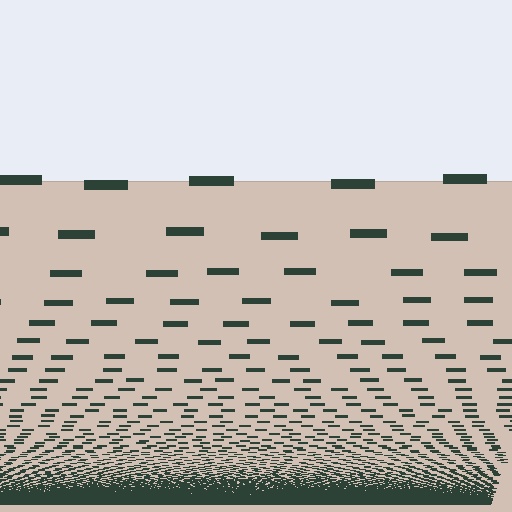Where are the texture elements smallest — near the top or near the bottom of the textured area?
Near the bottom.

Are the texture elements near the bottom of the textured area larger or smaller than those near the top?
Smaller. The gradient is inverted — elements near the bottom are smaller and denser.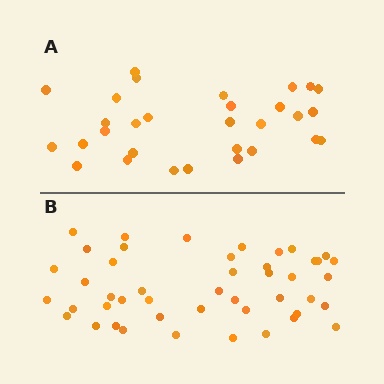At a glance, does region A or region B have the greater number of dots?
Region B (the bottom region) has more dots.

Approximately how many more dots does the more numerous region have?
Region B has approximately 15 more dots than region A.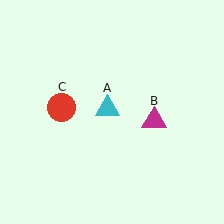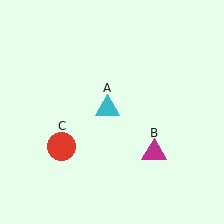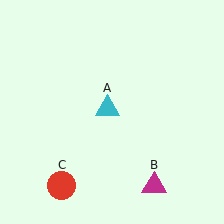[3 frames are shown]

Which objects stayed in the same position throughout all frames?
Cyan triangle (object A) remained stationary.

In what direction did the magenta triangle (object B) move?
The magenta triangle (object B) moved down.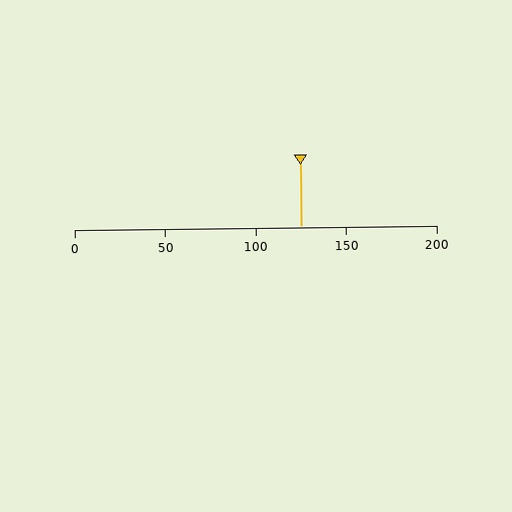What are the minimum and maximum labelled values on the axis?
The axis runs from 0 to 200.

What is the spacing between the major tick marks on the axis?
The major ticks are spaced 50 apart.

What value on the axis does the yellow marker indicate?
The marker indicates approximately 125.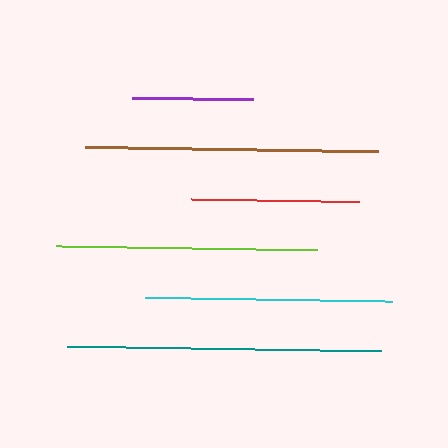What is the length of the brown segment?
The brown segment is approximately 293 pixels long.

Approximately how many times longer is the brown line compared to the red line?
The brown line is approximately 1.7 times the length of the red line.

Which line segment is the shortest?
The purple line is the shortest at approximately 121 pixels.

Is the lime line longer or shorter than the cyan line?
The lime line is longer than the cyan line.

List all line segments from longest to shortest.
From longest to shortest: teal, brown, lime, cyan, red, purple.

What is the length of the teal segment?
The teal segment is approximately 314 pixels long.